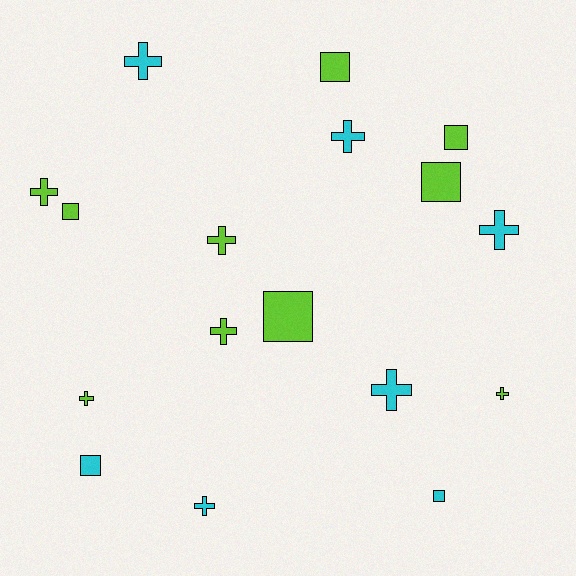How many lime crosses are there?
There are 5 lime crosses.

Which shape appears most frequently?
Cross, with 10 objects.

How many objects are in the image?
There are 17 objects.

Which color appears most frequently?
Lime, with 10 objects.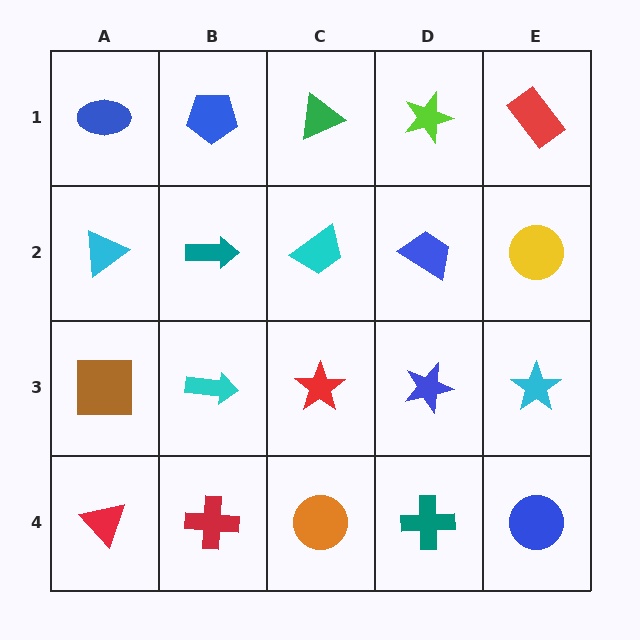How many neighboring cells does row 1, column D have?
3.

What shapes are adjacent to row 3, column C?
A cyan trapezoid (row 2, column C), an orange circle (row 4, column C), a cyan arrow (row 3, column B), a blue star (row 3, column D).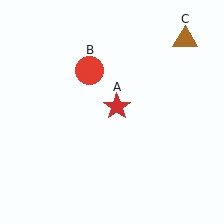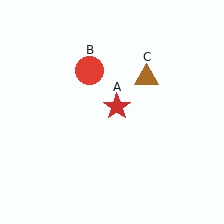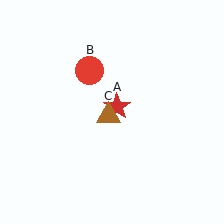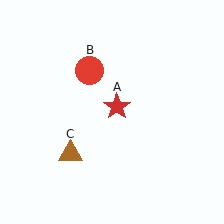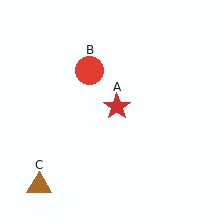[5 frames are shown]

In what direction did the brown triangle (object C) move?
The brown triangle (object C) moved down and to the left.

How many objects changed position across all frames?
1 object changed position: brown triangle (object C).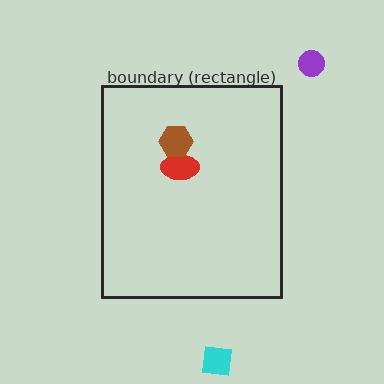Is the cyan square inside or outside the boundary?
Outside.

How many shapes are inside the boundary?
2 inside, 2 outside.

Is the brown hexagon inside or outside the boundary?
Inside.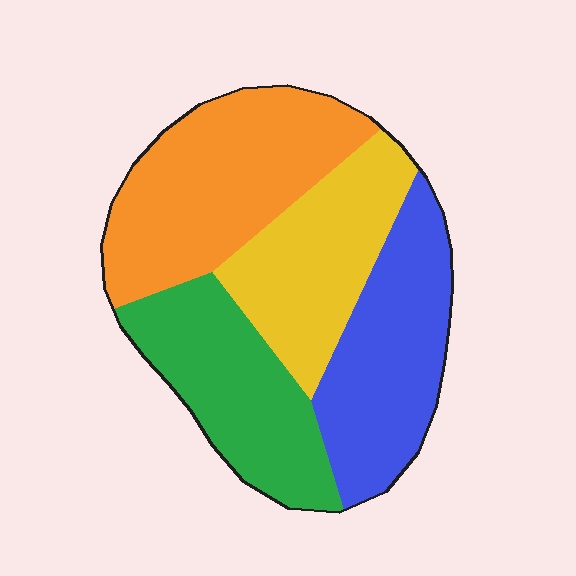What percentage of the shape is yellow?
Yellow takes up about one fifth (1/5) of the shape.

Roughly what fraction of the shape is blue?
Blue takes up about one quarter (1/4) of the shape.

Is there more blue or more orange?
Orange.